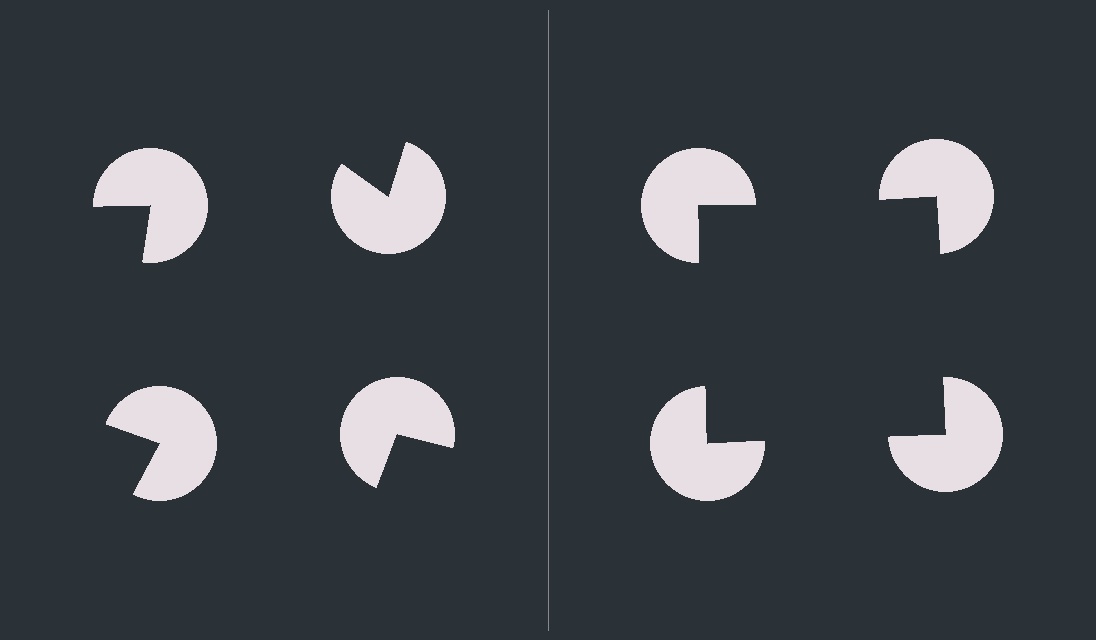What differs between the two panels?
The pac-man discs are positioned identically on both sides; only the wedge orientations differ. On the right they align to a square; on the left they are misaligned.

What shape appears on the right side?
An illusory square.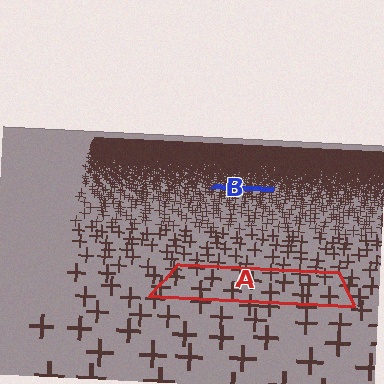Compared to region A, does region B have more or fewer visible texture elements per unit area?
Region B has more texture elements per unit area — they are packed more densely because it is farther away.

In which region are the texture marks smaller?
The texture marks are smaller in region B, because it is farther away.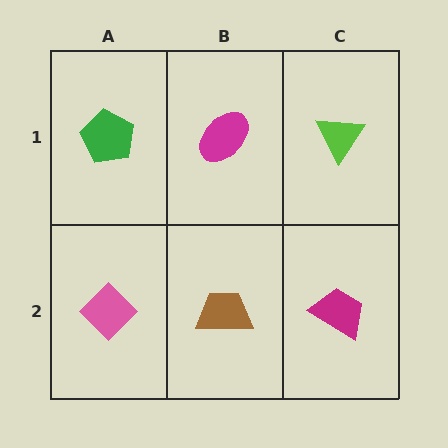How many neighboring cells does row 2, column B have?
3.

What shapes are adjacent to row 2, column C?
A lime triangle (row 1, column C), a brown trapezoid (row 2, column B).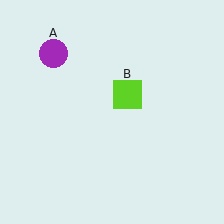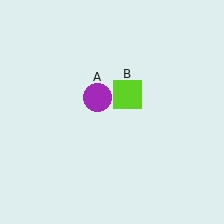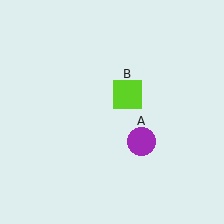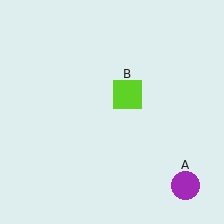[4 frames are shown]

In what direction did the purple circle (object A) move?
The purple circle (object A) moved down and to the right.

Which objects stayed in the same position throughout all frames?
Lime square (object B) remained stationary.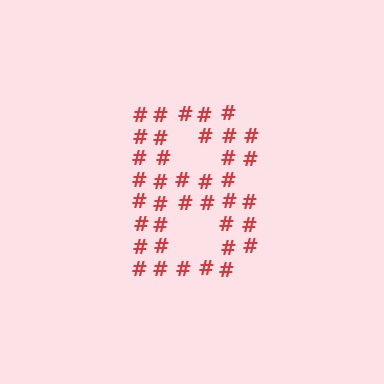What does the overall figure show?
The overall figure shows the letter B.